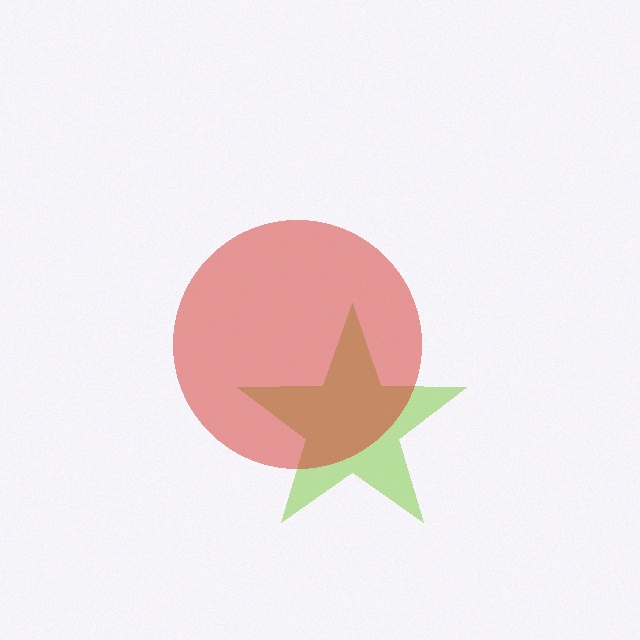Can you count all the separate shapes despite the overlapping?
Yes, there are 2 separate shapes.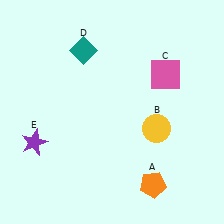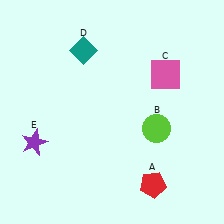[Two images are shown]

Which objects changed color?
A changed from orange to red. B changed from yellow to lime.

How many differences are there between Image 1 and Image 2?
There are 2 differences between the two images.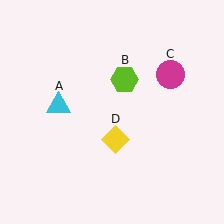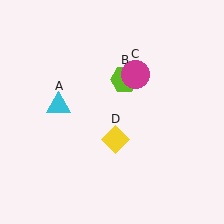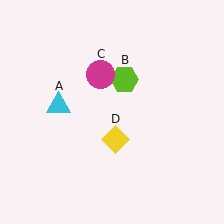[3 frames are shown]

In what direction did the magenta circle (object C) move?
The magenta circle (object C) moved left.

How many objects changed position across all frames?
1 object changed position: magenta circle (object C).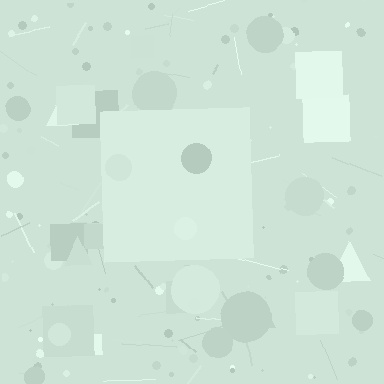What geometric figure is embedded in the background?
A square is embedded in the background.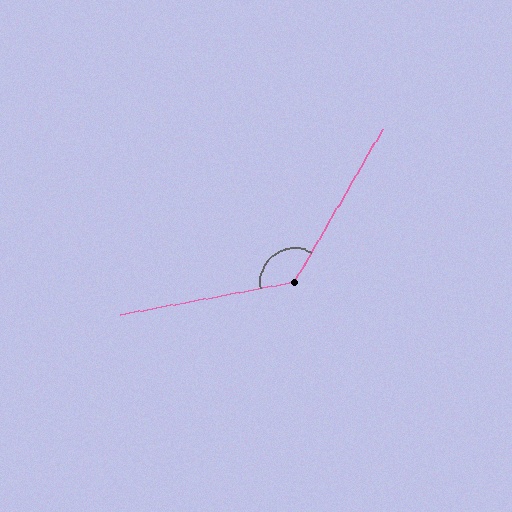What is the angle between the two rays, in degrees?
Approximately 131 degrees.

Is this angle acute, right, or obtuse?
It is obtuse.